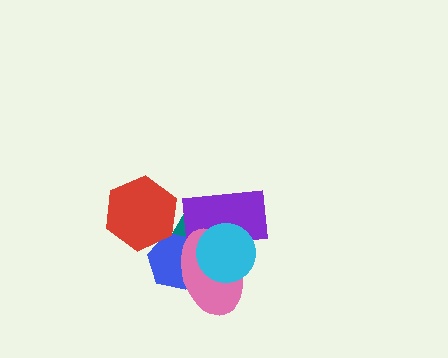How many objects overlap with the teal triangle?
5 objects overlap with the teal triangle.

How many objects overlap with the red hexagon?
2 objects overlap with the red hexagon.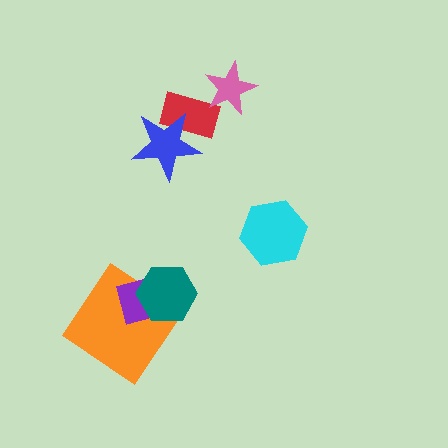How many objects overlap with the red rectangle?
2 objects overlap with the red rectangle.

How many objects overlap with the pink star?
1 object overlaps with the pink star.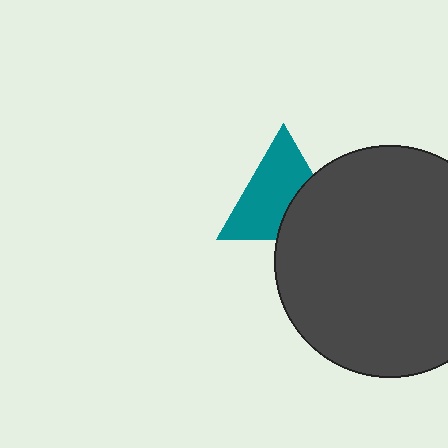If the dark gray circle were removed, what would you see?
You would see the complete teal triangle.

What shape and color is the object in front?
The object in front is a dark gray circle.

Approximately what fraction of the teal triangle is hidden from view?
Roughly 35% of the teal triangle is hidden behind the dark gray circle.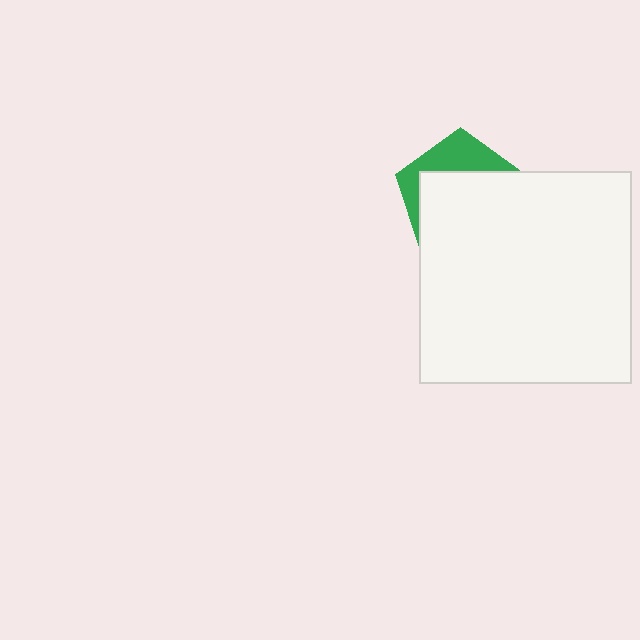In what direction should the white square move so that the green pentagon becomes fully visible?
The white square should move down. That is the shortest direction to clear the overlap and leave the green pentagon fully visible.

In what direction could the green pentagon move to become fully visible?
The green pentagon could move up. That would shift it out from behind the white square entirely.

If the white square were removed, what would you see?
You would see the complete green pentagon.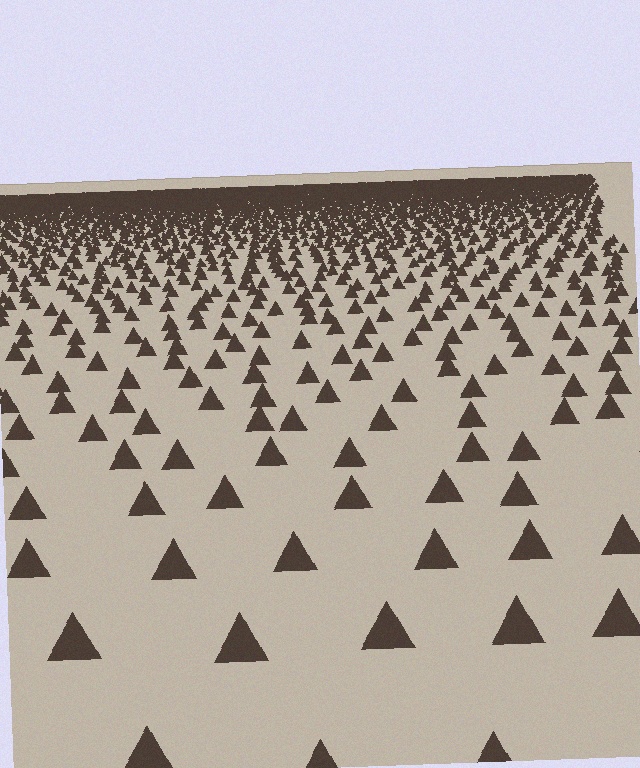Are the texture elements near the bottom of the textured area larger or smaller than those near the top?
Larger. Near the bottom, elements are closer to the viewer and appear at a bigger on-screen size.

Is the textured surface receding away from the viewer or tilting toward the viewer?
The surface is receding away from the viewer. Texture elements get smaller and denser toward the top.